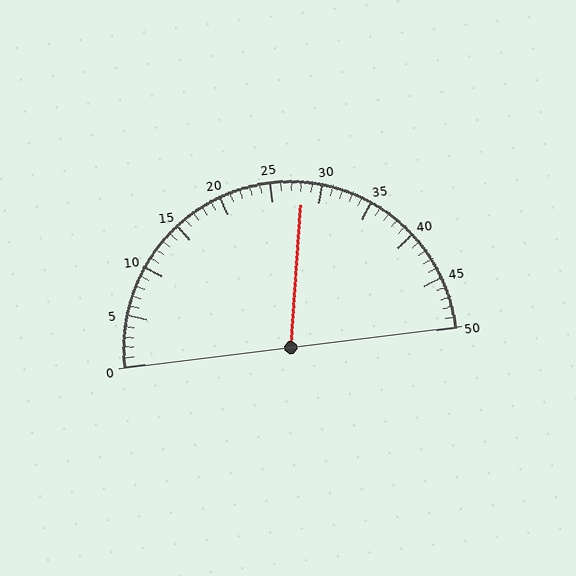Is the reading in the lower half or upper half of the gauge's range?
The reading is in the upper half of the range (0 to 50).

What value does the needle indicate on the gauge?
The needle indicates approximately 28.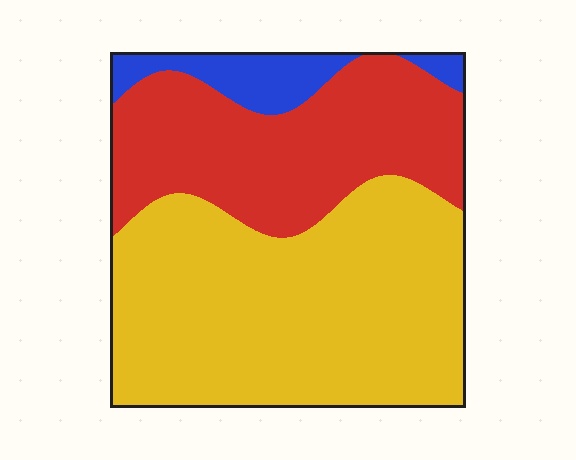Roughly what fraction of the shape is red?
Red takes up between a quarter and a half of the shape.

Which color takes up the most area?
Yellow, at roughly 55%.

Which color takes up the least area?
Blue, at roughly 10%.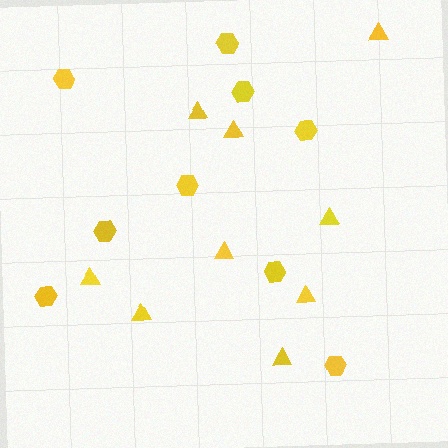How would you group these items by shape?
There are 2 groups: one group of hexagons (9) and one group of triangles (9).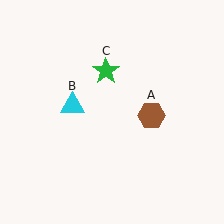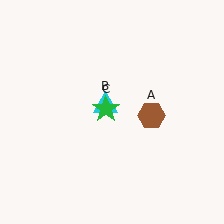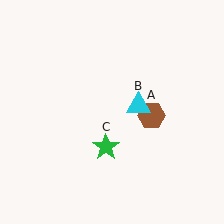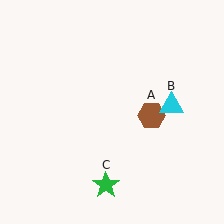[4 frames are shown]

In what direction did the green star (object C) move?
The green star (object C) moved down.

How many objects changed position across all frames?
2 objects changed position: cyan triangle (object B), green star (object C).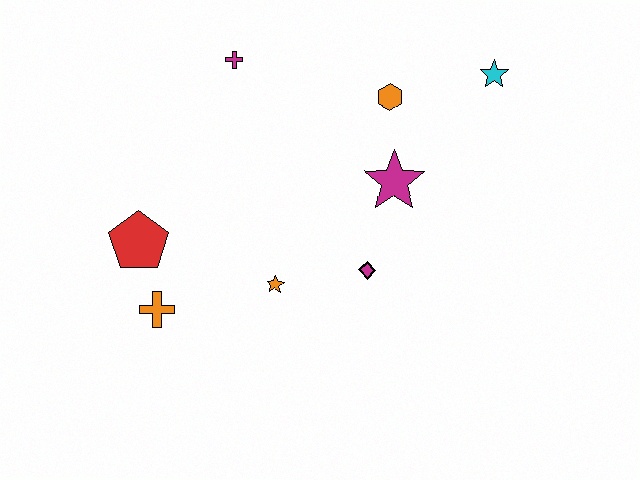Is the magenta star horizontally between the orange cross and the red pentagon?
No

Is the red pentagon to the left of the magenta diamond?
Yes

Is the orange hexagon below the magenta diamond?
No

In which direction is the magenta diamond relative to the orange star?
The magenta diamond is to the right of the orange star.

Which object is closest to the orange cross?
The red pentagon is closest to the orange cross.